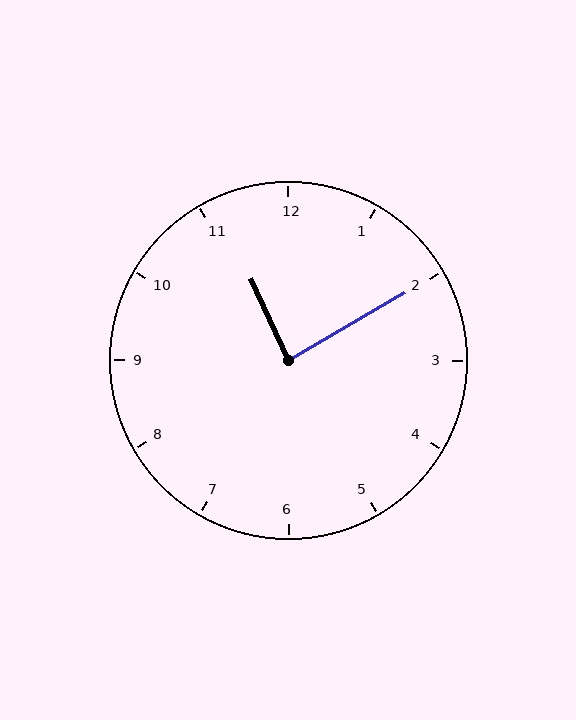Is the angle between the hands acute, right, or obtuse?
It is right.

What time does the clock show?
11:10.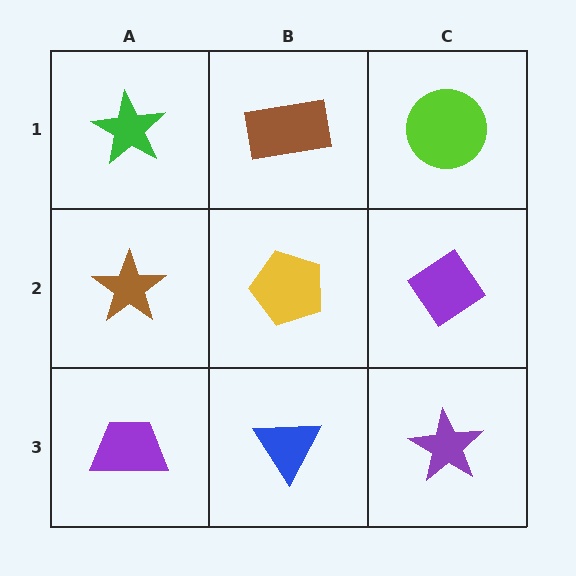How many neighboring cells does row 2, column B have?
4.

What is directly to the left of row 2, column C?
A yellow pentagon.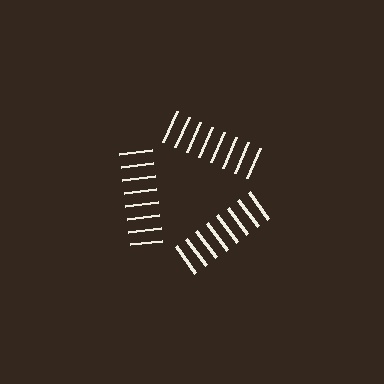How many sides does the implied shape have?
3 sides — the line-ends trace a triangle.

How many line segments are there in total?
24 — 8 along each of the 3 edges.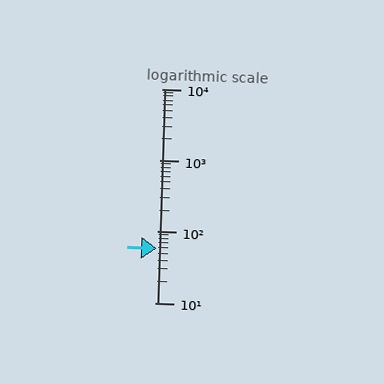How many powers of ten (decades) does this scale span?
The scale spans 3 decades, from 10 to 10000.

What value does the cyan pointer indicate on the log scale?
The pointer indicates approximately 59.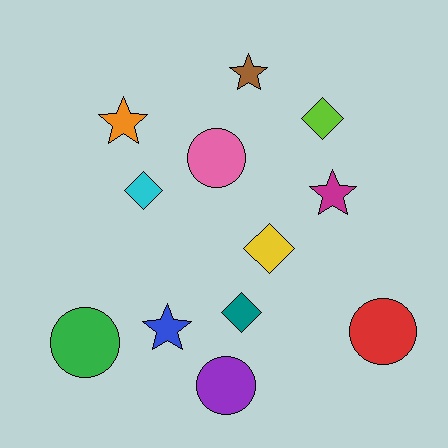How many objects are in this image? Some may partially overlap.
There are 12 objects.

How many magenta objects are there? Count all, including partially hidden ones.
There is 1 magenta object.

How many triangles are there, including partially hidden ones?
There are no triangles.